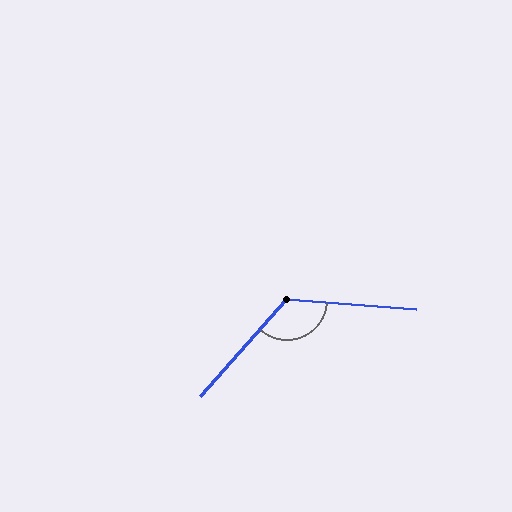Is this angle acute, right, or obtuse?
It is obtuse.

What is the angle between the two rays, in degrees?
Approximately 128 degrees.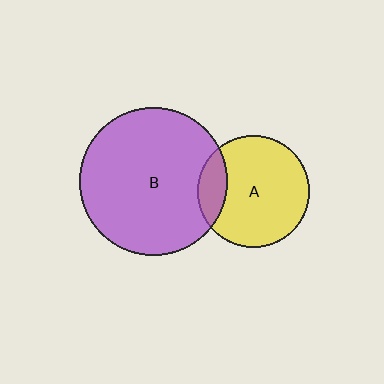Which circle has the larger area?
Circle B (purple).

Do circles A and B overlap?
Yes.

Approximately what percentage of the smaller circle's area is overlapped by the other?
Approximately 15%.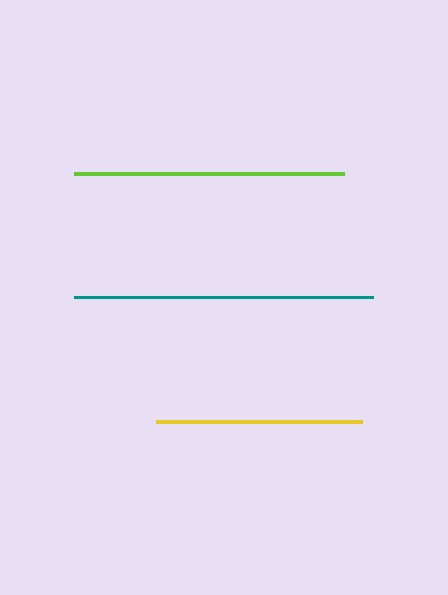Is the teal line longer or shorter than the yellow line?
The teal line is longer than the yellow line.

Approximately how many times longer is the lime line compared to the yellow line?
The lime line is approximately 1.3 times the length of the yellow line.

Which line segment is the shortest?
The yellow line is the shortest at approximately 206 pixels.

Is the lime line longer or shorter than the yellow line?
The lime line is longer than the yellow line.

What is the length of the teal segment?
The teal segment is approximately 299 pixels long.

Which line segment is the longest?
The teal line is the longest at approximately 299 pixels.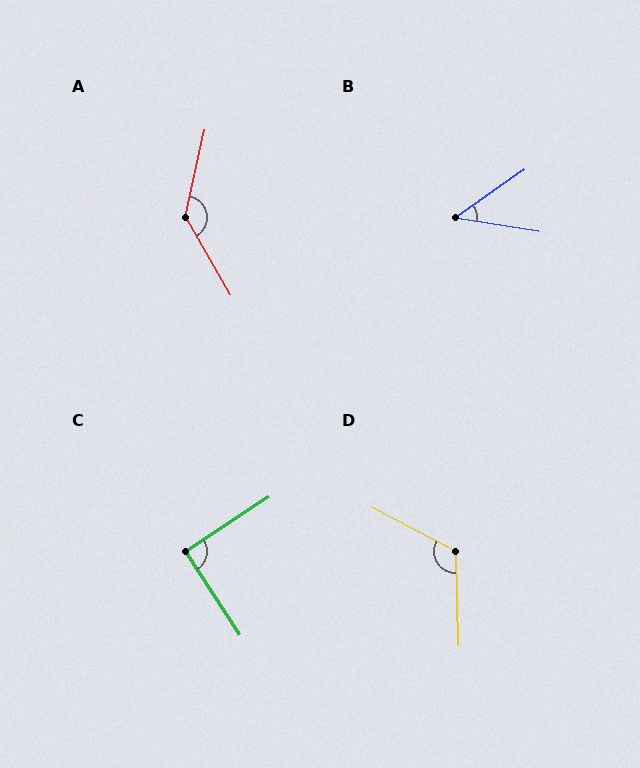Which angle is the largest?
A, at approximately 137 degrees.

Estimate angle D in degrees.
Approximately 119 degrees.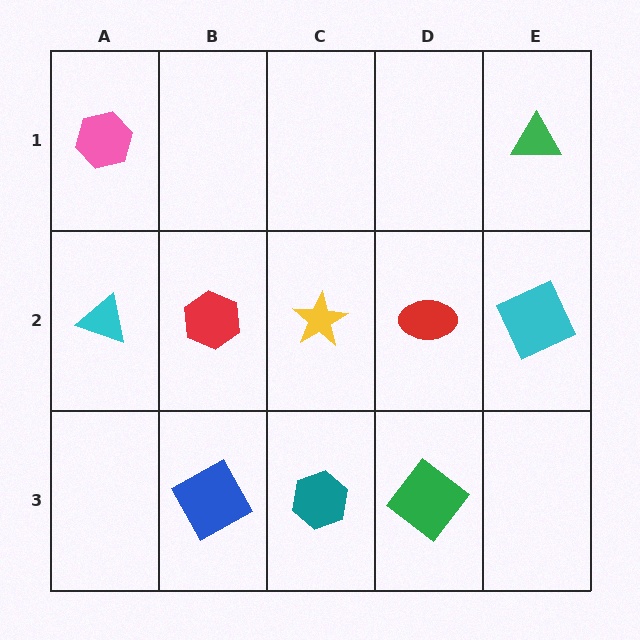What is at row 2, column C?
A yellow star.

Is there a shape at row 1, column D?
No, that cell is empty.